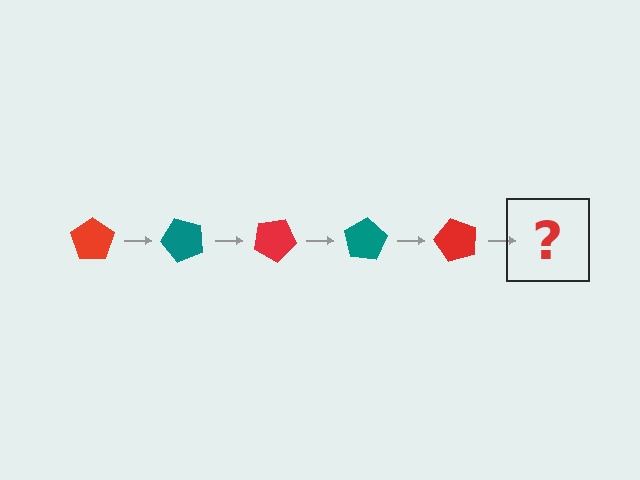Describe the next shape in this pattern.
It should be a teal pentagon, rotated 250 degrees from the start.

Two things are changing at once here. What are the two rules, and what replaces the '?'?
The two rules are that it rotates 50 degrees each step and the color cycles through red and teal. The '?' should be a teal pentagon, rotated 250 degrees from the start.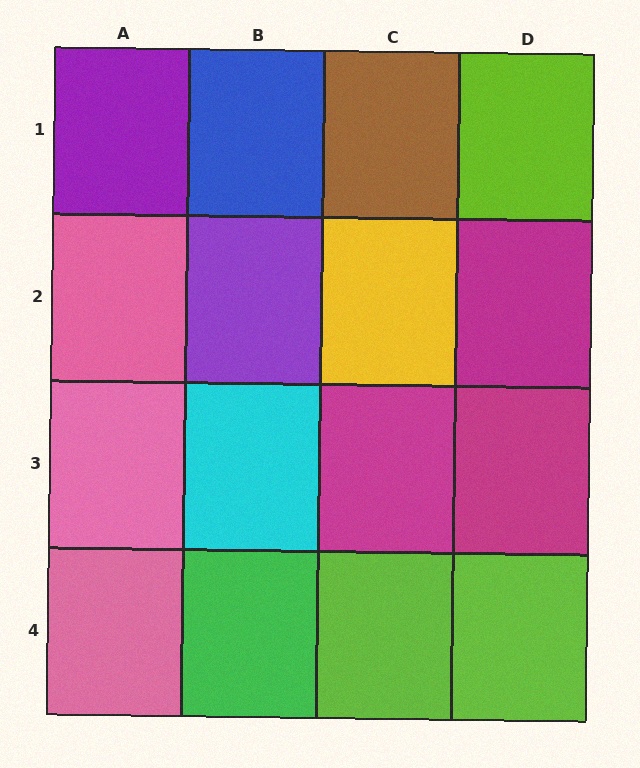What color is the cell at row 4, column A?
Pink.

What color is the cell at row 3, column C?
Magenta.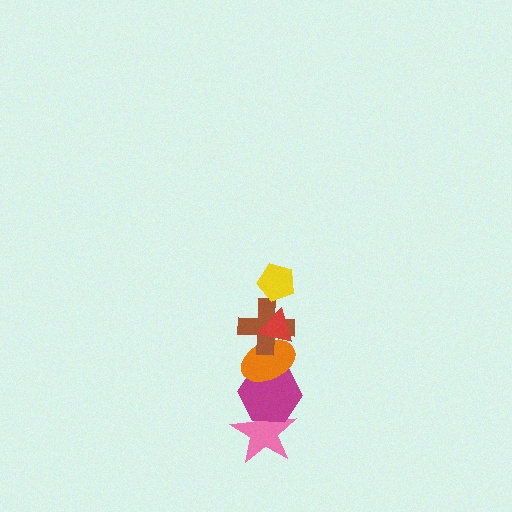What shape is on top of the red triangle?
The yellow pentagon is on top of the red triangle.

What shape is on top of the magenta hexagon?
The orange ellipse is on top of the magenta hexagon.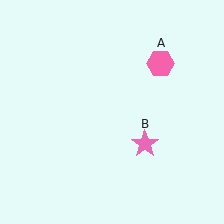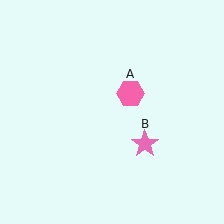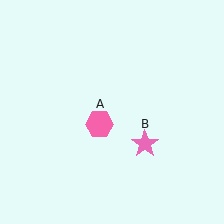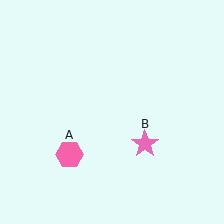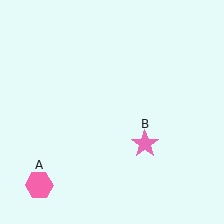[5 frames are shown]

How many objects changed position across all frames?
1 object changed position: pink hexagon (object A).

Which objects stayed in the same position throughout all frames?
Pink star (object B) remained stationary.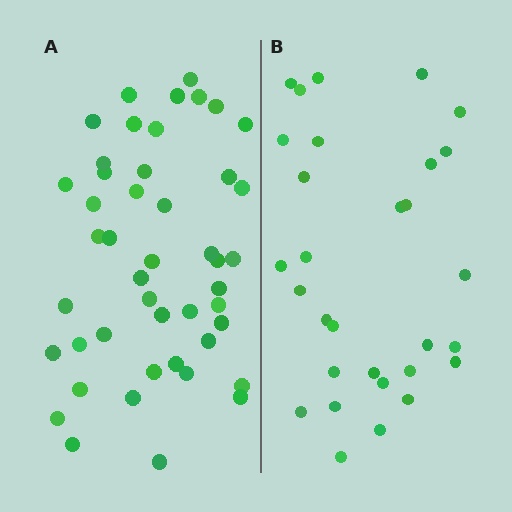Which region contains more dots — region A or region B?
Region A (the left region) has more dots.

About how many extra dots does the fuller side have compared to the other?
Region A has approximately 15 more dots than region B.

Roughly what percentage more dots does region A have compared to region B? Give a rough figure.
About 55% more.